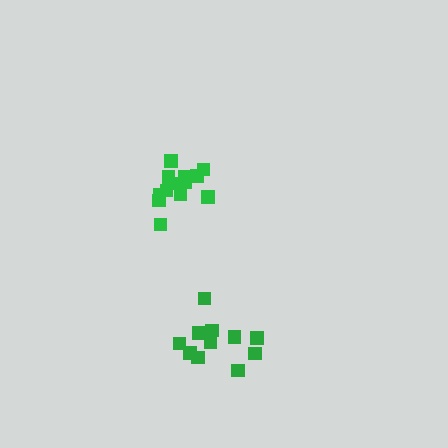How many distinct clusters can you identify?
There are 2 distinct clusters.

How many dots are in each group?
Group 1: 11 dots, Group 2: 13 dots (24 total).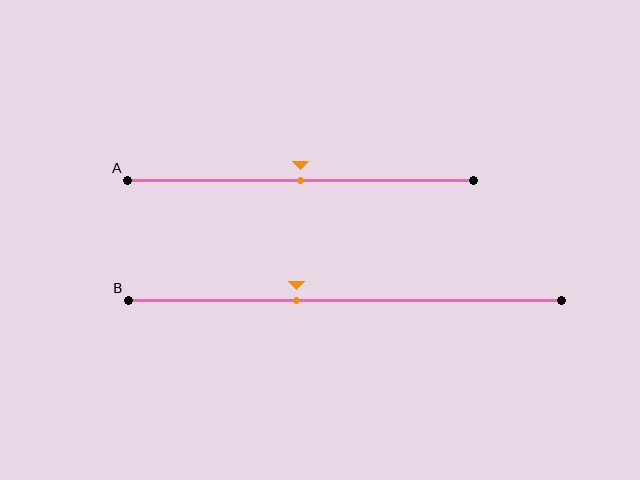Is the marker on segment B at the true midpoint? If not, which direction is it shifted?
No, the marker on segment B is shifted to the left by about 11% of the segment length.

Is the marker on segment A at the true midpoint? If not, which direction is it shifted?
Yes, the marker on segment A is at the true midpoint.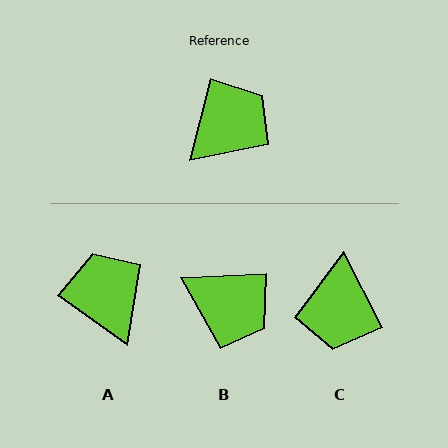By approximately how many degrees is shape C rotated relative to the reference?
Approximately 138 degrees clockwise.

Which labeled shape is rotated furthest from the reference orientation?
C, about 138 degrees away.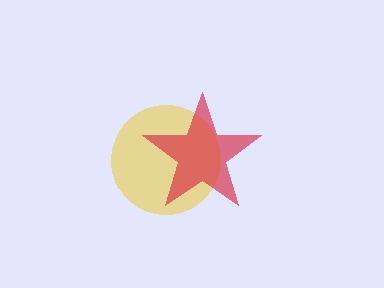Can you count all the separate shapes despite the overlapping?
Yes, there are 2 separate shapes.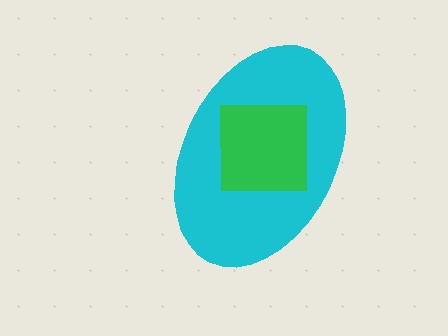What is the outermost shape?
The cyan ellipse.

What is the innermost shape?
The green square.